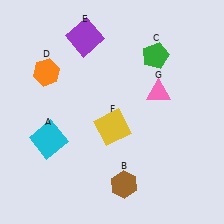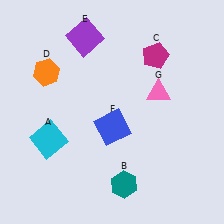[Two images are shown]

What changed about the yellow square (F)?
In Image 1, F is yellow. In Image 2, it changed to blue.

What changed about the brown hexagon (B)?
In Image 1, B is brown. In Image 2, it changed to teal.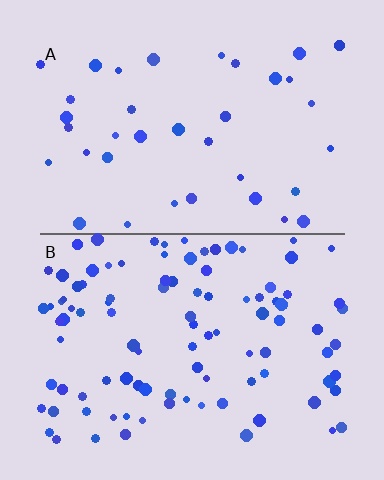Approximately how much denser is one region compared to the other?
Approximately 2.7× — region B over region A.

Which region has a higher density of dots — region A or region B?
B (the bottom).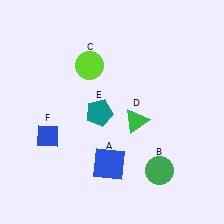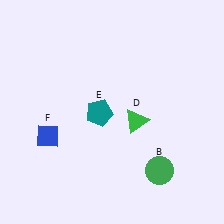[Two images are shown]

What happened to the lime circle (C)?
The lime circle (C) was removed in Image 2. It was in the top-left area of Image 1.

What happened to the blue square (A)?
The blue square (A) was removed in Image 2. It was in the bottom-left area of Image 1.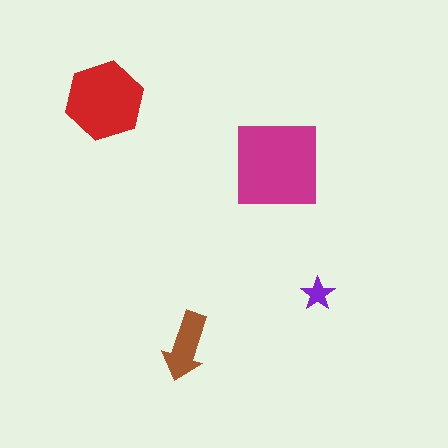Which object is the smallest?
The purple star.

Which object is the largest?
The magenta square.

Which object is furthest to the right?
The purple star is rightmost.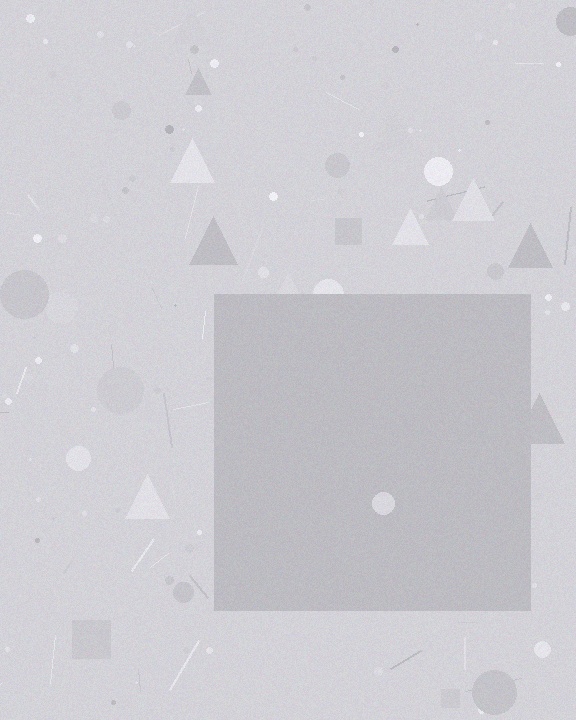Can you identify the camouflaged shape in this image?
The camouflaged shape is a square.